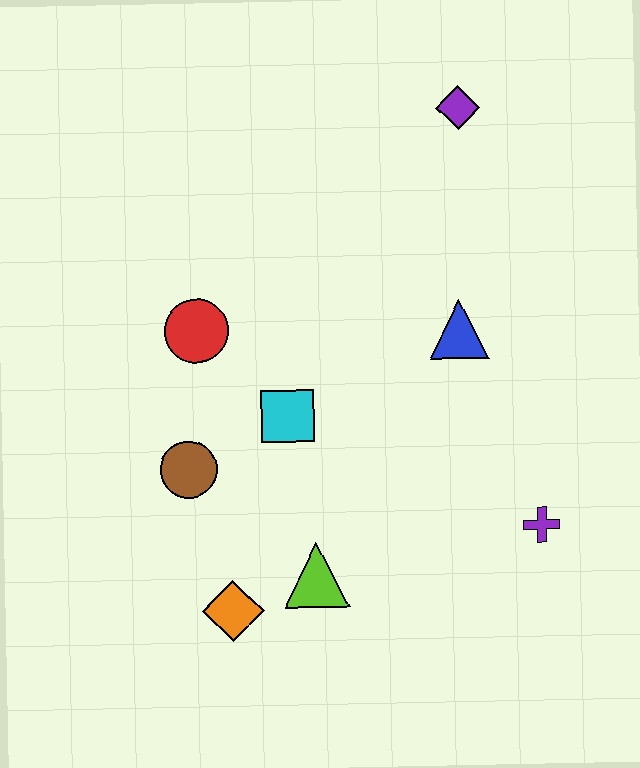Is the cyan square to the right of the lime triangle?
No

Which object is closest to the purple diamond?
The blue triangle is closest to the purple diamond.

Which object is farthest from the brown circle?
The purple diamond is farthest from the brown circle.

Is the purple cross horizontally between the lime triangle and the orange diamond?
No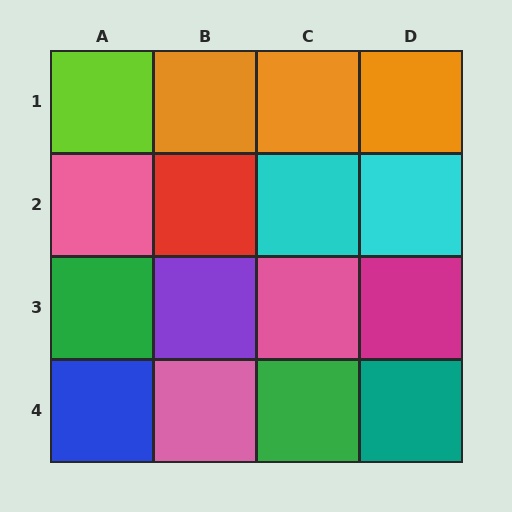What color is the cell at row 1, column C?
Orange.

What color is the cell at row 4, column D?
Teal.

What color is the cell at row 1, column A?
Lime.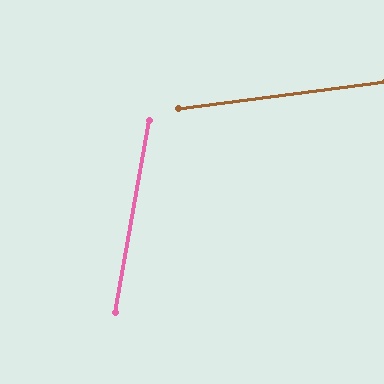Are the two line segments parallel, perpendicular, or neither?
Neither parallel nor perpendicular — they differ by about 73°.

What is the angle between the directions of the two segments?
Approximately 73 degrees.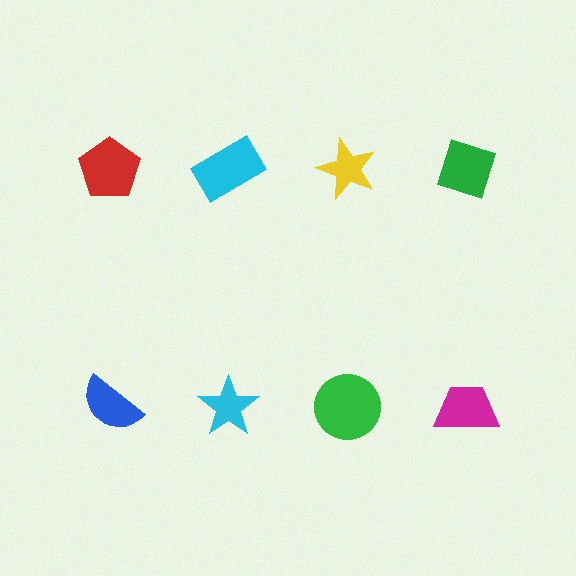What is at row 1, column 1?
A red pentagon.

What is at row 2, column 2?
A cyan star.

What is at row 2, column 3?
A green circle.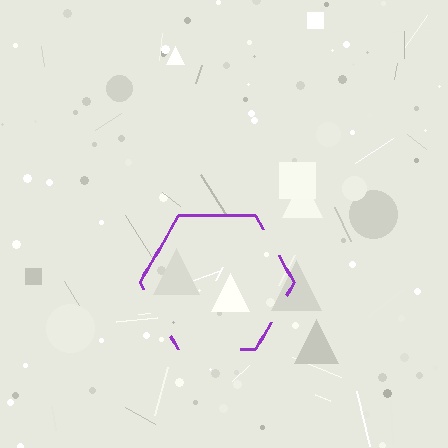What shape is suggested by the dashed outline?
The dashed outline suggests a hexagon.